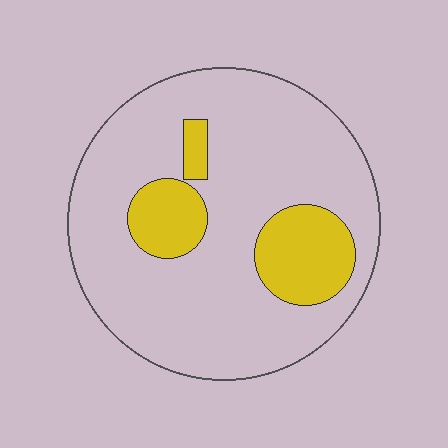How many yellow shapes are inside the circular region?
3.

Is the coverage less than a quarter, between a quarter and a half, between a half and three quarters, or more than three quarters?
Less than a quarter.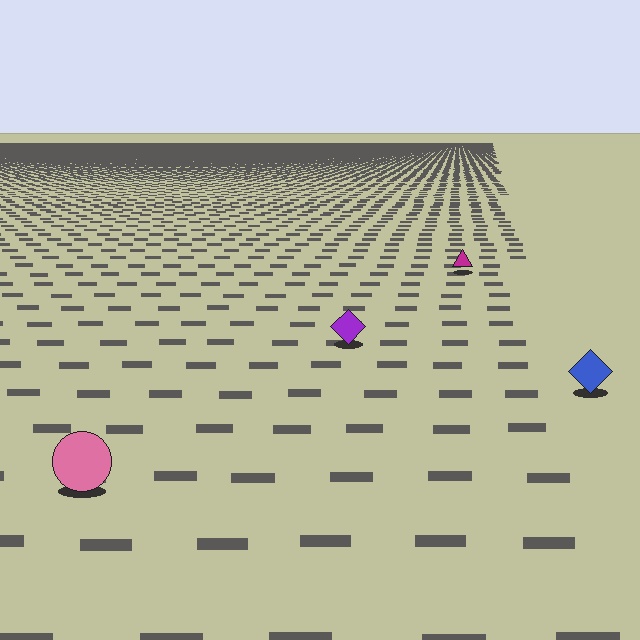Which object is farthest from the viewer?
The magenta triangle is farthest from the viewer. It appears smaller and the ground texture around it is denser.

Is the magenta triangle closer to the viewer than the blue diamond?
No. The blue diamond is closer — you can tell from the texture gradient: the ground texture is coarser near it.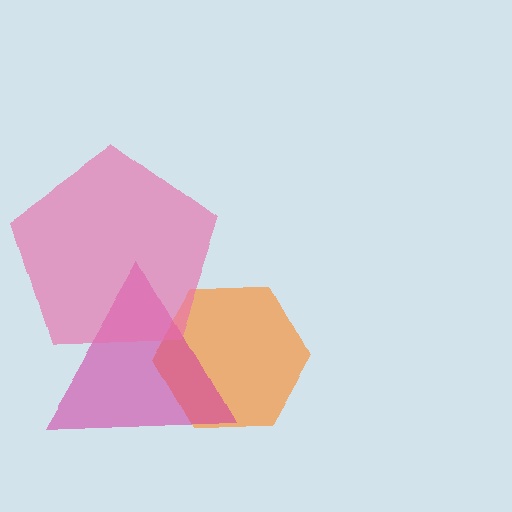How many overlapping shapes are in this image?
There are 3 overlapping shapes in the image.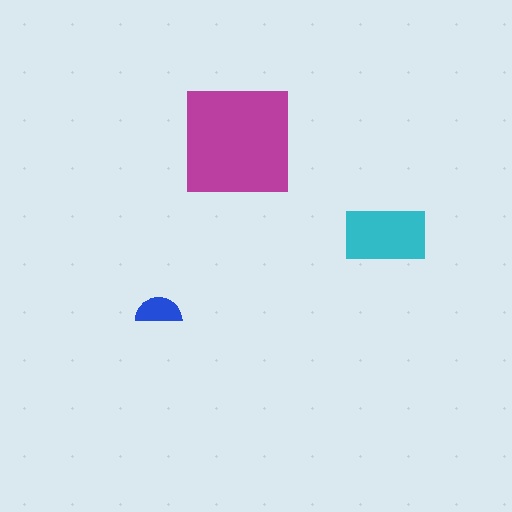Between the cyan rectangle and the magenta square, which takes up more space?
The magenta square.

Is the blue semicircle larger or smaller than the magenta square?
Smaller.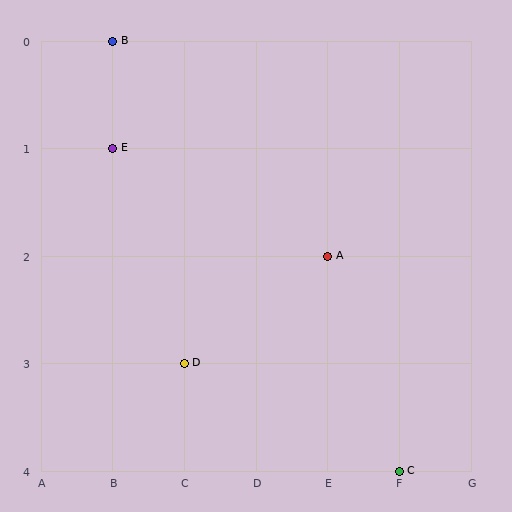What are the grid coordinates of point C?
Point C is at grid coordinates (F, 4).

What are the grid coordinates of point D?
Point D is at grid coordinates (C, 3).